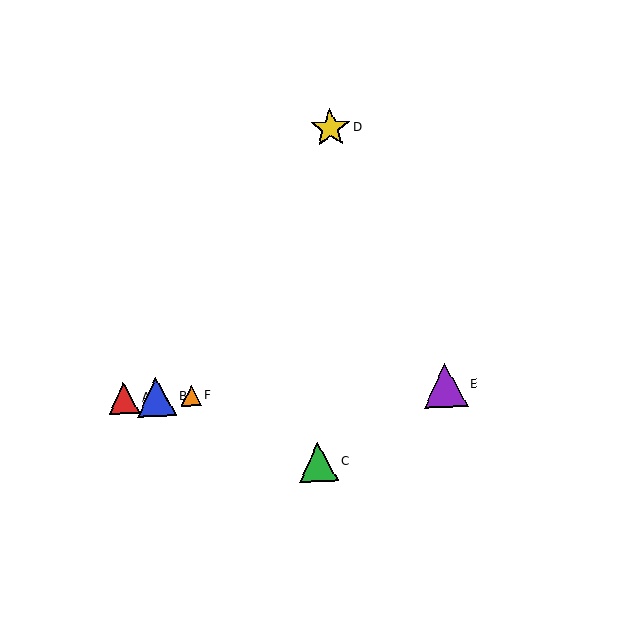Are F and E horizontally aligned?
Yes, both are at y≈396.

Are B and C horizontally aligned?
No, B is at y≈397 and C is at y≈462.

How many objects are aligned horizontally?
4 objects (A, B, E, F) are aligned horizontally.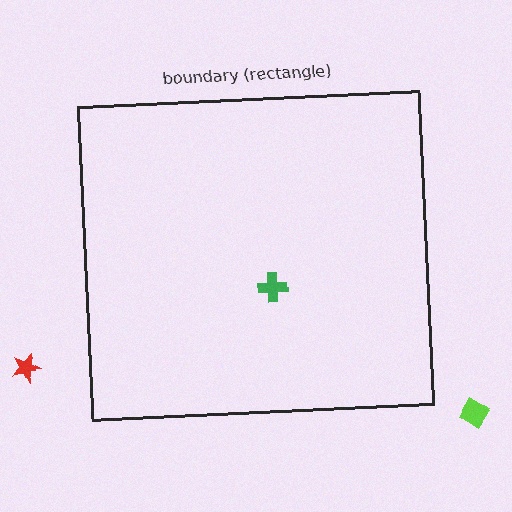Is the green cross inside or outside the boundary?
Inside.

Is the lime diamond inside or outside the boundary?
Outside.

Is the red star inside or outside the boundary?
Outside.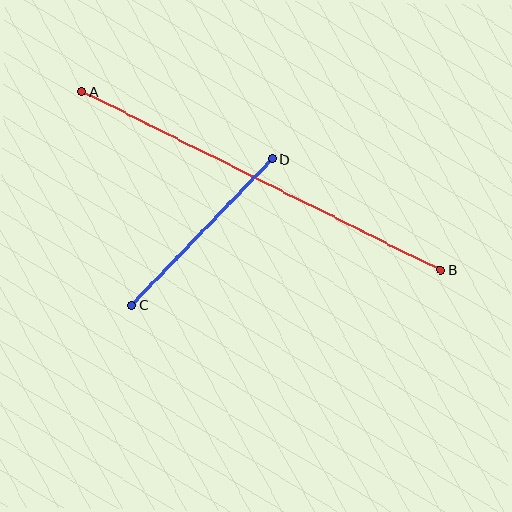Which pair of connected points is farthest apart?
Points A and B are farthest apart.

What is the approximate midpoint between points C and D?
The midpoint is at approximately (202, 232) pixels.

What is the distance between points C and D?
The distance is approximately 202 pixels.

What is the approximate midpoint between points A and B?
The midpoint is at approximately (261, 181) pixels.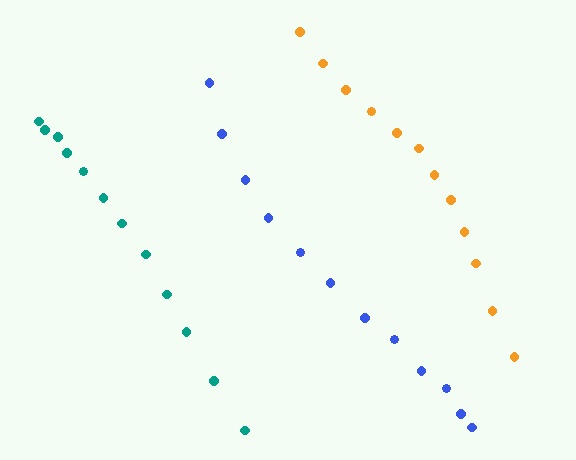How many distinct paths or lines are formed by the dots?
There are 3 distinct paths.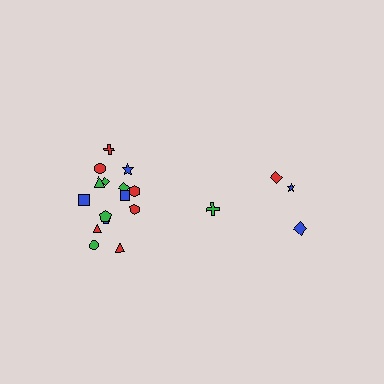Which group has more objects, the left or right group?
The left group.